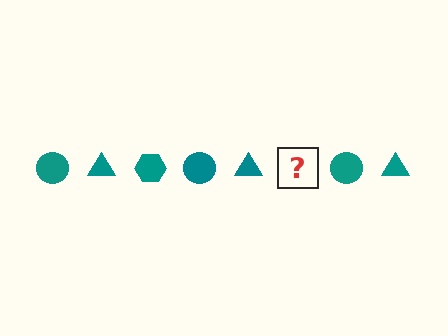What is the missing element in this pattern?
The missing element is a teal hexagon.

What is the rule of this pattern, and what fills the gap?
The rule is that the pattern cycles through circle, triangle, hexagon shapes in teal. The gap should be filled with a teal hexagon.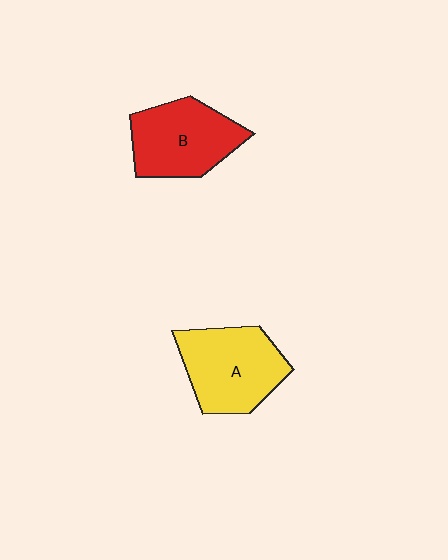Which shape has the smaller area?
Shape B (red).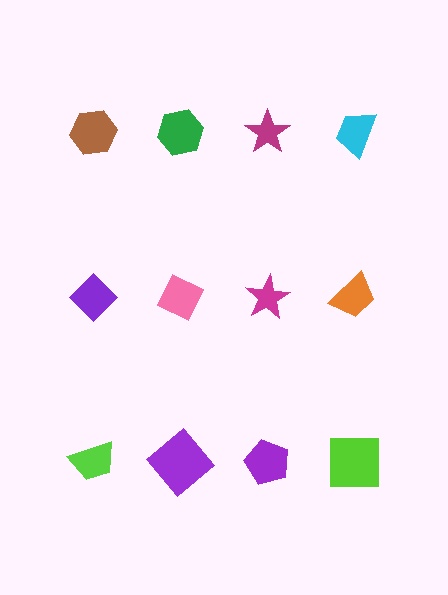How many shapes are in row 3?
4 shapes.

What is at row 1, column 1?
A brown hexagon.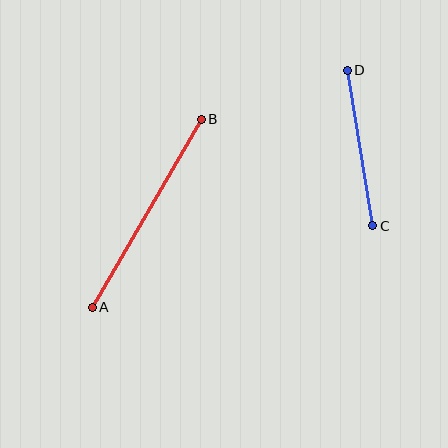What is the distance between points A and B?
The distance is approximately 217 pixels.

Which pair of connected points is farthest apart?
Points A and B are farthest apart.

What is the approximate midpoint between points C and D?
The midpoint is at approximately (360, 148) pixels.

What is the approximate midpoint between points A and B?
The midpoint is at approximately (147, 213) pixels.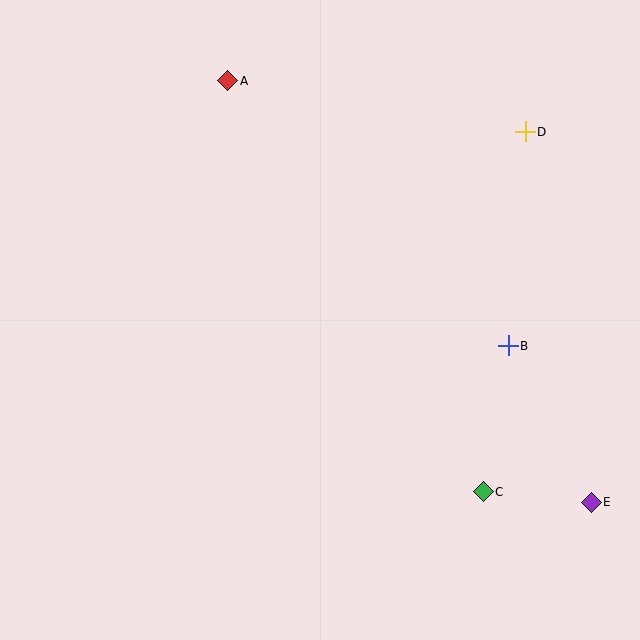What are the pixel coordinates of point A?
Point A is at (228, 81).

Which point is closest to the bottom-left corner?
Point C is closest to the bottom-left corner.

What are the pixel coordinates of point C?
Point C is at (483, 492).